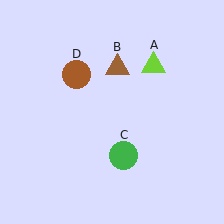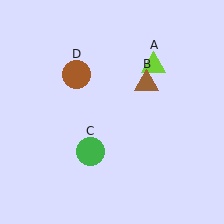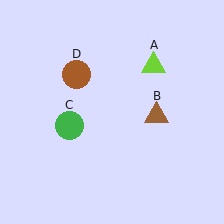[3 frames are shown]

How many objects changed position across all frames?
2 objects changed position: brown triangle (object B), green circle (object C).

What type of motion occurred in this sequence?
The brown triangle (object B), green circle (object C) rotated clockwise around the center of the scene.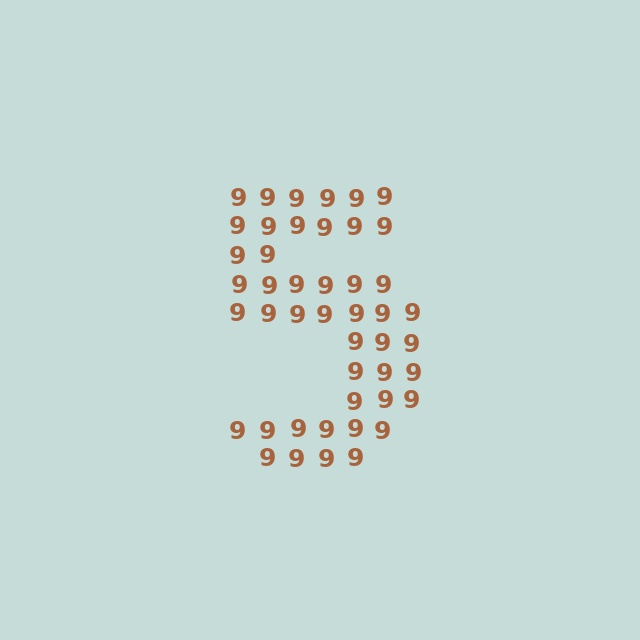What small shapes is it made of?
It is made of small digit 9's.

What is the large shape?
The large shape is the digit 5.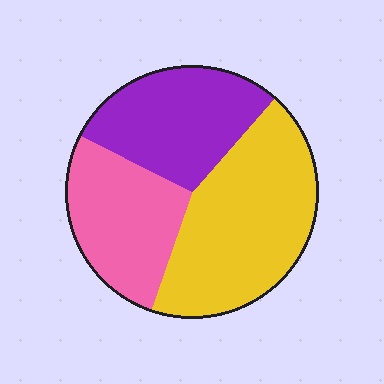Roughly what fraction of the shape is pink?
Pink takes up between a sixth and a third of the shape.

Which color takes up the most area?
Yellow, at roughly 45%.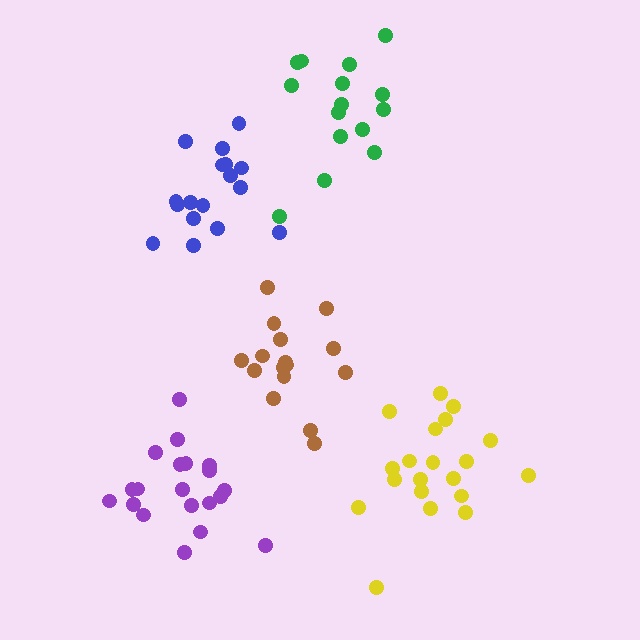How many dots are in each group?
Group 1: 20 dots, Group 2: 20 dots, Group 3: 16 dots, Group 4: 17 dots, Group 5: 15 dots (88 total).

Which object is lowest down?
The purple cluster is bottommost.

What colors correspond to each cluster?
The clusters are colored: purple, yellow, brown, blue, green.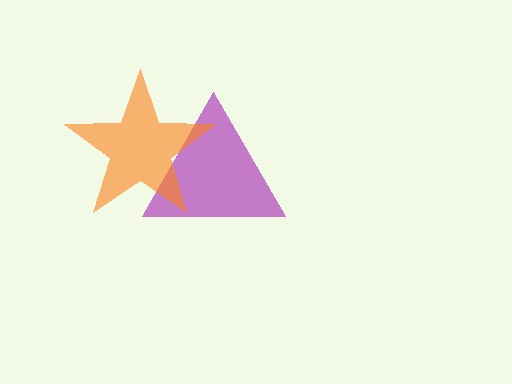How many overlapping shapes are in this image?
There are 2 overlapping shapes in the image.